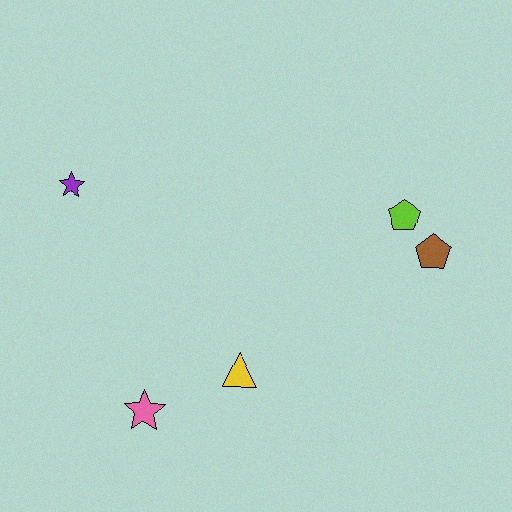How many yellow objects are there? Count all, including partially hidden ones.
There is 1 yellow object.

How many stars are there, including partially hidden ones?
There are 2 stars.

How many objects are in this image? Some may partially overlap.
There are 5 objects.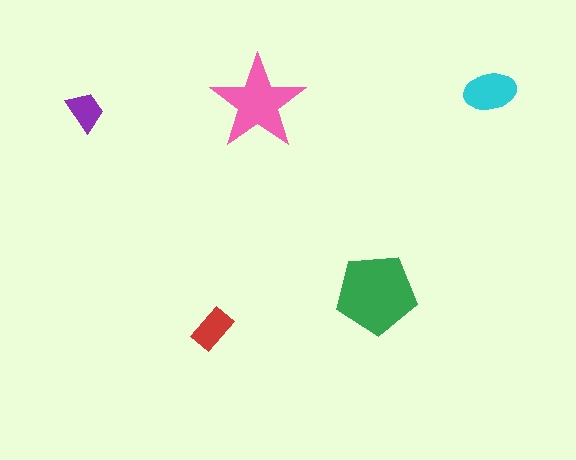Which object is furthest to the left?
The purple trapezoid is leftmost.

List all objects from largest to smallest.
The green pentagon, the pink star, the cyan ellipse, the red rectangle, the purple trapezoid.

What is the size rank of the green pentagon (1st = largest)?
1st.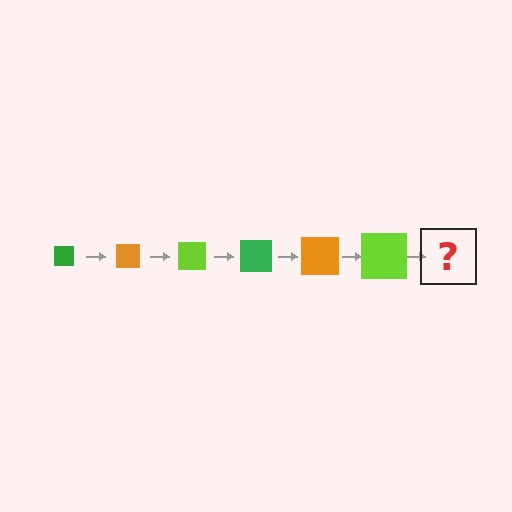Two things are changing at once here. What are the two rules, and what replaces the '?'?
The two rules are that the square grows larger each step and the color cycles through green, orange, and lime. The '?' should be a green square, larger than the previous one.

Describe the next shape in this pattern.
It should be a green square, larger than the previous one.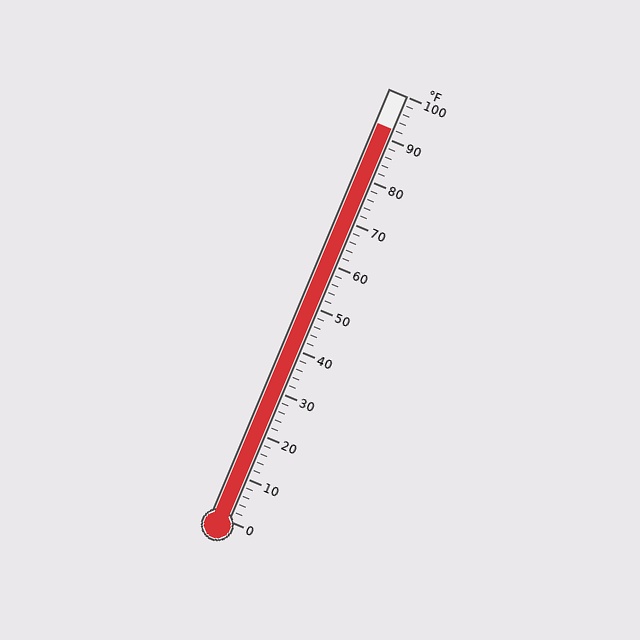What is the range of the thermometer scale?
The thermometer scale ranges from 0°F to 100°F.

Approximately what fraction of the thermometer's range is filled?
The thermometer is filled to approximately 90% of its range.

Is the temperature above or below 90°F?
The temperature is above 90°F.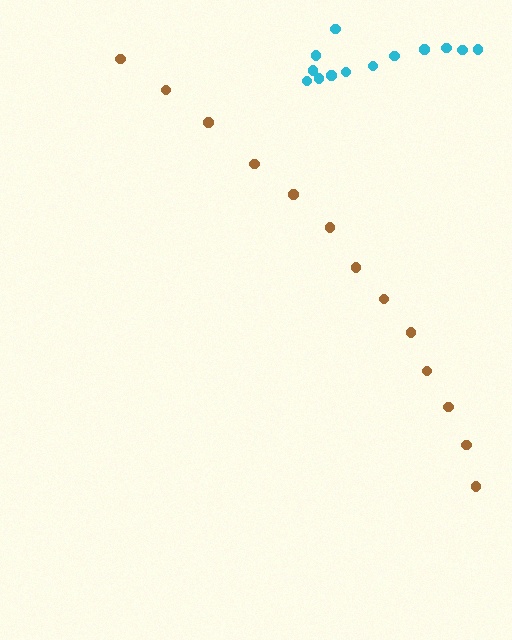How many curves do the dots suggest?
There are 2 distinct paths.